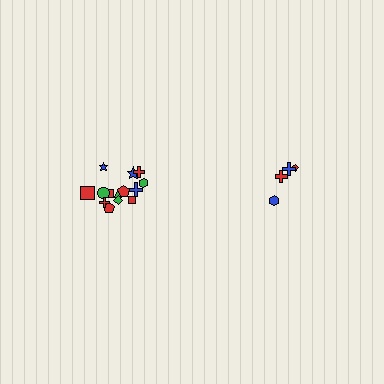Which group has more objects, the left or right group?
The left group.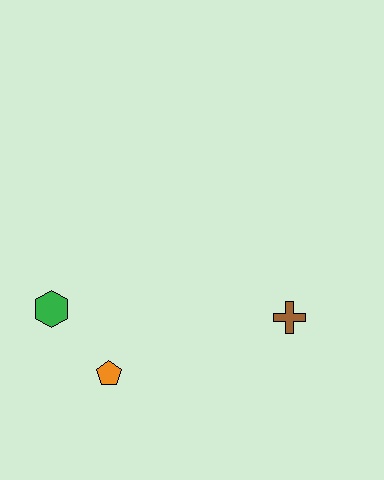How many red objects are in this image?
There are no red objects.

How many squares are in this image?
There are no squares.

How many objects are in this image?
There are 3 objects.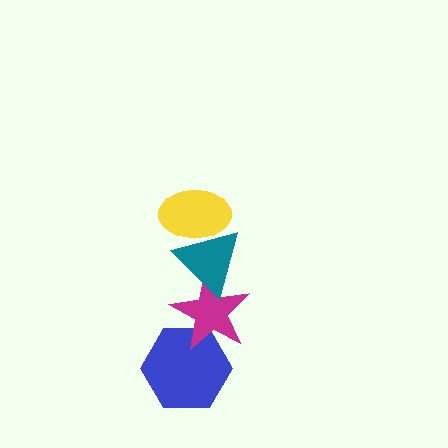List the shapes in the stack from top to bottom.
From top to bottom: the yellow ellipse, the teal triangle, the magenta star, the blue hexagon.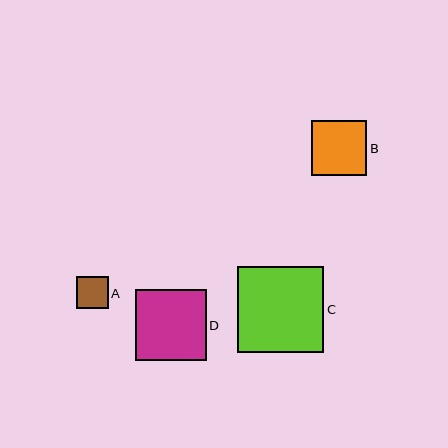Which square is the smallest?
Square A is the smallest with a size of approximately 32 pixels.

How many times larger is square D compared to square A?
Square D is approximately 2.2 times the size of square A.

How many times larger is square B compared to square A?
Square B is approximately 1.7 times the size of square A.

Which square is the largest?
Square C is the largest with a size of approximately 86 pixels.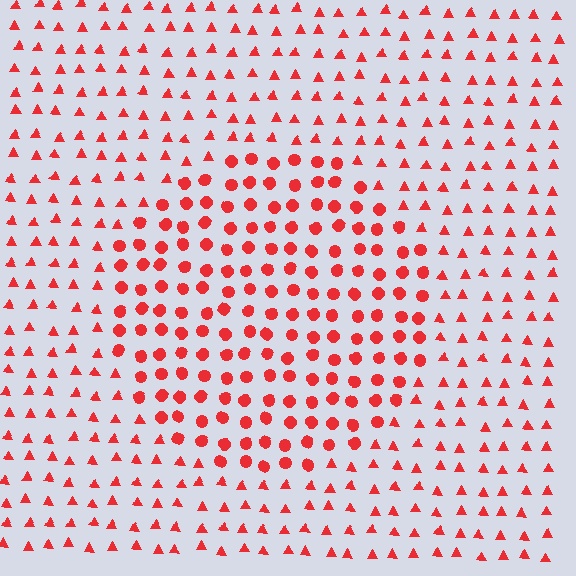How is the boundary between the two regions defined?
The boundary is defined by a change in element shape: circles inside vs. triangles outside. All elements share the same color and spacing.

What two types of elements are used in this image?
The image uses circles inside the circle region and triangles outside it.